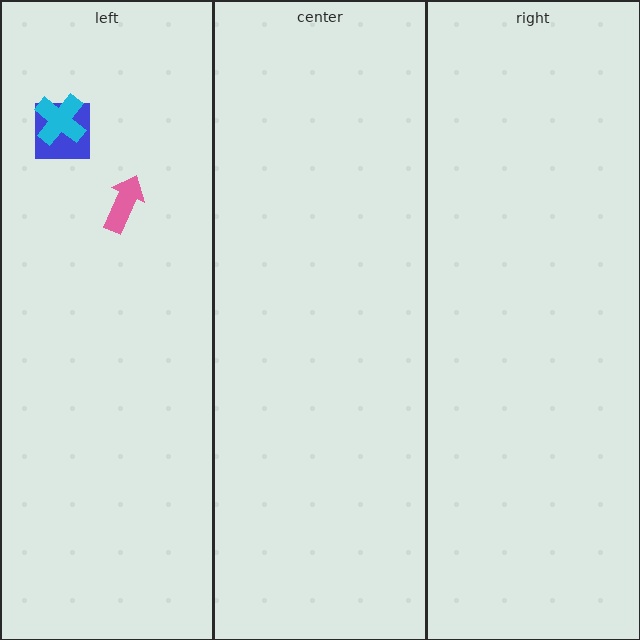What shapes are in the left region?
The pink arrow, the blue square, the cyan cross.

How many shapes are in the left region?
3.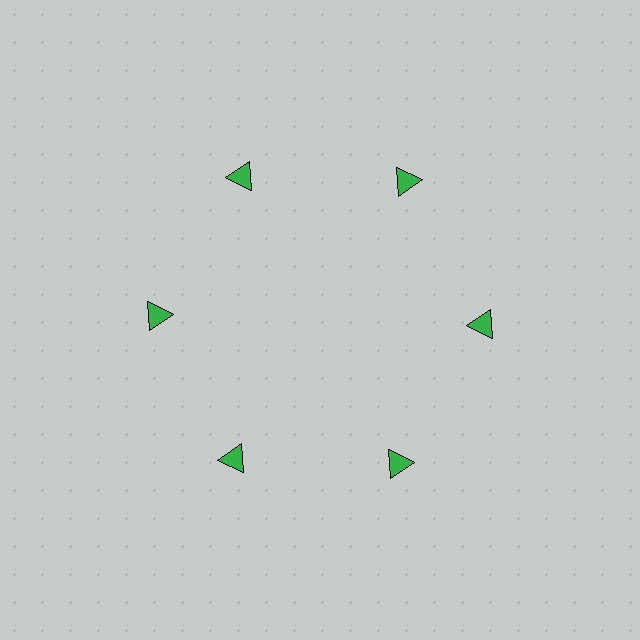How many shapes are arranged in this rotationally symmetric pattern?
There are 6 shapes, arranged in 6 groups of 1.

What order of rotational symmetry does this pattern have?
This pattern has 6-fold rotational symmetry.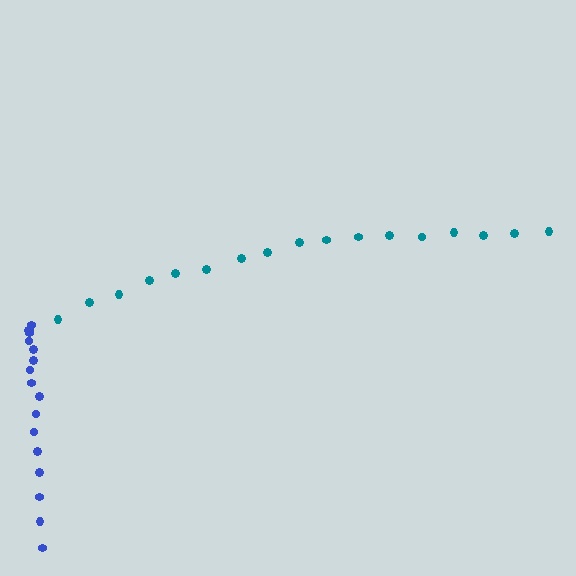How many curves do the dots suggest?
There are 2 distinct paths.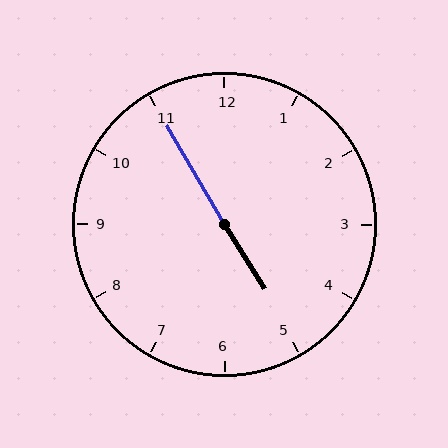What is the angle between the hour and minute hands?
Approximately 178 degrees.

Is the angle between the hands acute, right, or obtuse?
It is obtuse.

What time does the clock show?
4:55.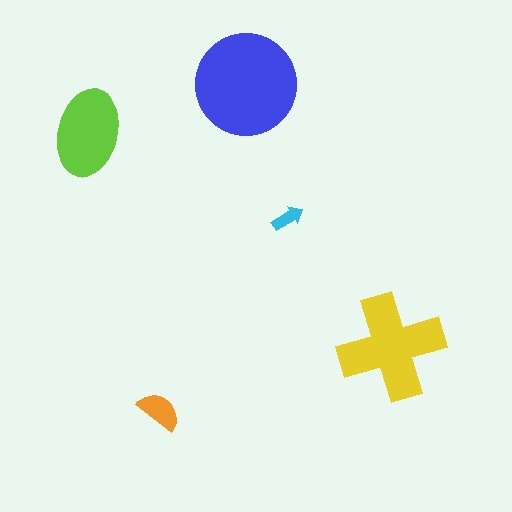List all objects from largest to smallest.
The blue circle, the yellow cross, the lime ellipse, the orange semicircle, the cyan arrow.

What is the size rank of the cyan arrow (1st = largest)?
5th.